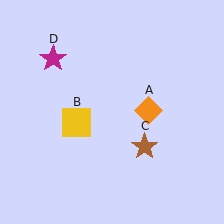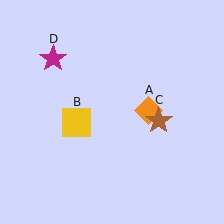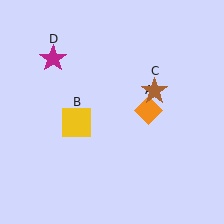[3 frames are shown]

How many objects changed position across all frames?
1 object changed position: brown star (object C).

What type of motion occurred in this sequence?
The brown star (object C) rotated counterclockwise around the center of the scene.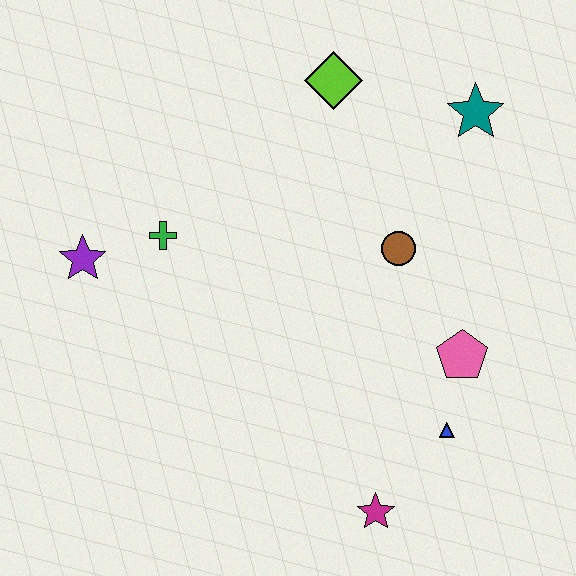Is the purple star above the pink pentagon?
Yes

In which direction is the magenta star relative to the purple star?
The magenta star is to the right of the purple star.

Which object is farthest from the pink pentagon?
The purple star is farthest from the pink pentagon.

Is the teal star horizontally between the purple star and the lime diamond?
No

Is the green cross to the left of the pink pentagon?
Yes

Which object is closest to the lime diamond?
The teal star is closest to the lime diamond.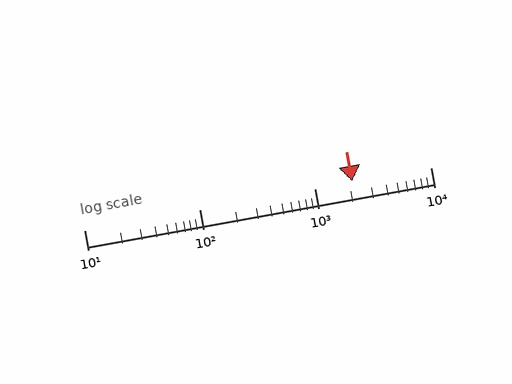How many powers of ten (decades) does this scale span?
The scale spans 3 decades, from 10 to 10000.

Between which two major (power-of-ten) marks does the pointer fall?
The pointer is between 1000 and 10000.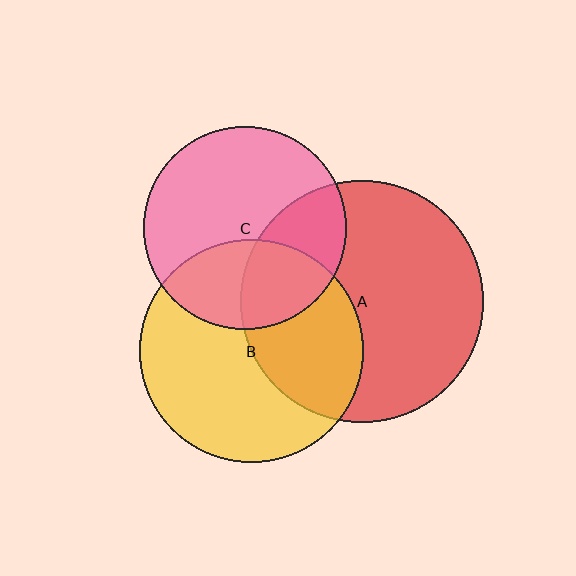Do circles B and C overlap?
Yes.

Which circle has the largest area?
Circle A (red).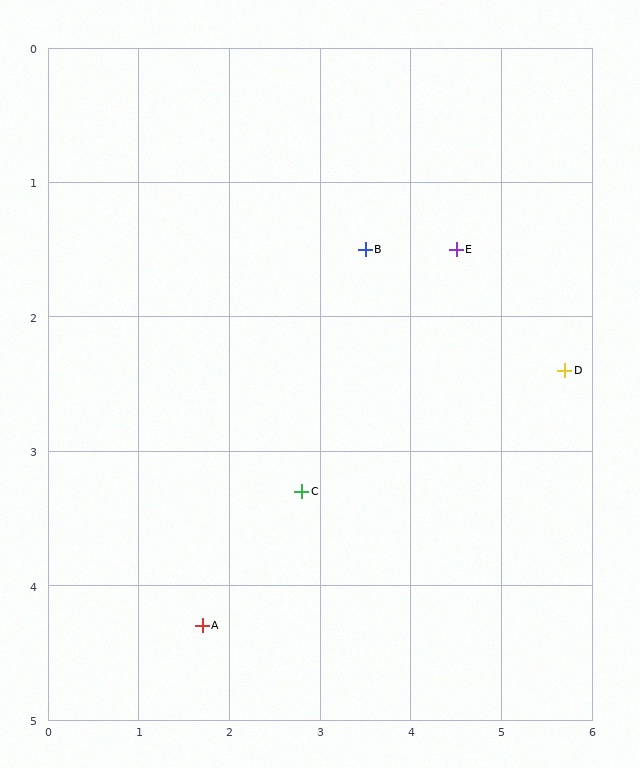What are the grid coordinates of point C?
Point C is at approximately (2.8, 3.3).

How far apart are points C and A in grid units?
Points C and A are about 1.5 grid units apart.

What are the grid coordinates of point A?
Point A is at approximately (1.7, 4.3).